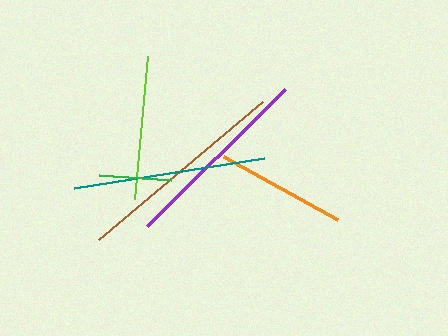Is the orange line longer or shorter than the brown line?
The brown line is longer than the orange line.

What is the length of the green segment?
The green segment is approximately 72 pixels long.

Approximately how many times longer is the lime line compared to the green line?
The lime line is approximately 2.0 times the length of the green line.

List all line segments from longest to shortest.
From longest to shortest: brown, purple, teal, lime, orange, green.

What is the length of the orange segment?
The orange segment is approximately 131 pixels long.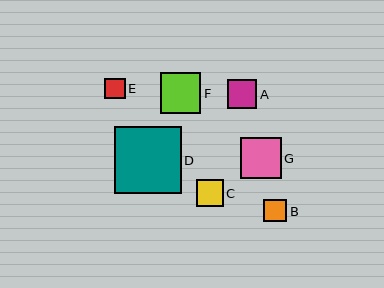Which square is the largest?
Square D is the largest with a size of approximately 67 pixels.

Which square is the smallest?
Square E is the smallest with a size of approximately 20 pixels.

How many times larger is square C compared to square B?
Square C is approximately 1.2 times the size of square B.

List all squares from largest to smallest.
From largest to smallest: D, F, G, A, C, B, E.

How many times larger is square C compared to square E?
Square C is approximately 1.3 times the size of square E.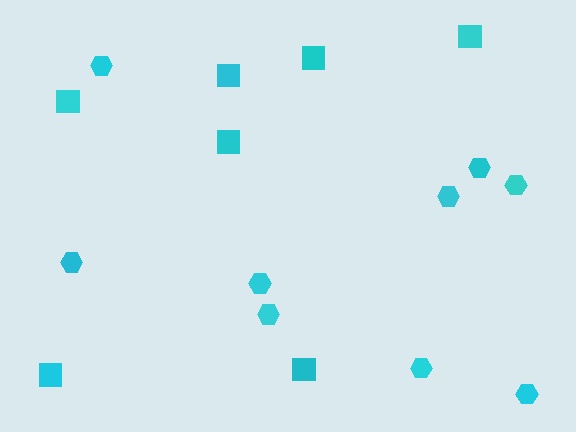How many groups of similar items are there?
There are 2 groups: one group of hexagons (9) and one group of squares (7).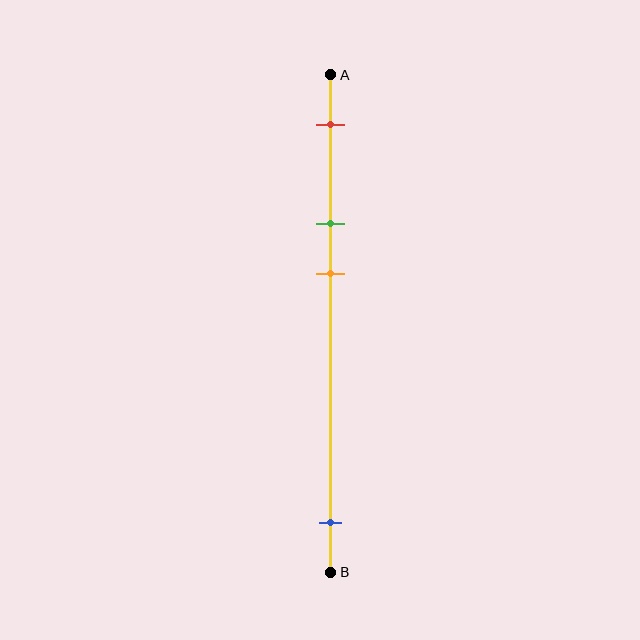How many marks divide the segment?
There are 4 marks dividing the segment.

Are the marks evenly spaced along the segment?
No, the marks are not evenly spaced.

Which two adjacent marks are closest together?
The green and orange marks are the closest adjacent pair.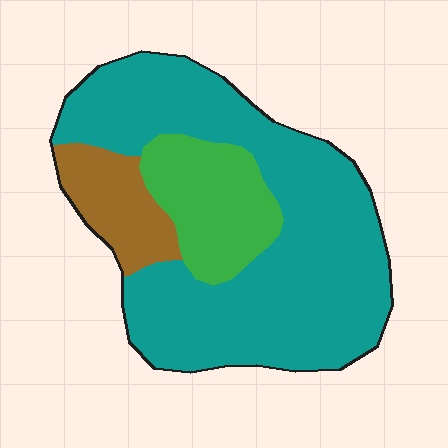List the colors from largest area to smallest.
From largest to smallest: teal, green, brown.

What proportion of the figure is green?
Green takes up about one sixth (1/6) of the figure.